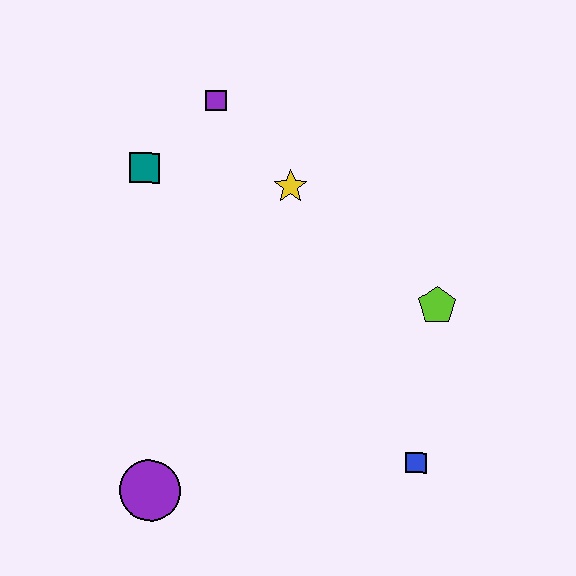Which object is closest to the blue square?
The lime pentagon is closest to the blue square.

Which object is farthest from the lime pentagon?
The purple circle is farthest from the lime pentagon.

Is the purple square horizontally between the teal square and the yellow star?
Yes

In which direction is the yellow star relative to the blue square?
The yellow star is above the blue square.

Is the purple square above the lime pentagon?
Yes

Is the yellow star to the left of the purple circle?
No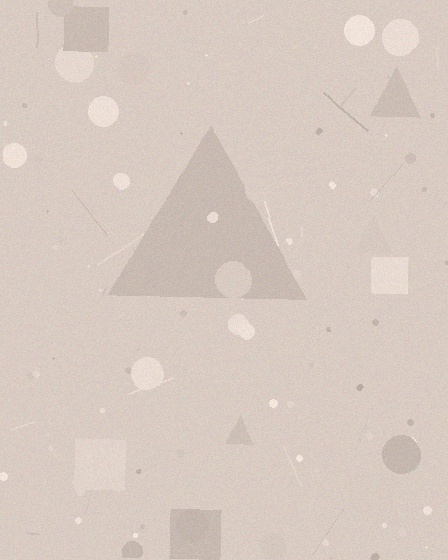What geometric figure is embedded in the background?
A triangle is embedded in the background.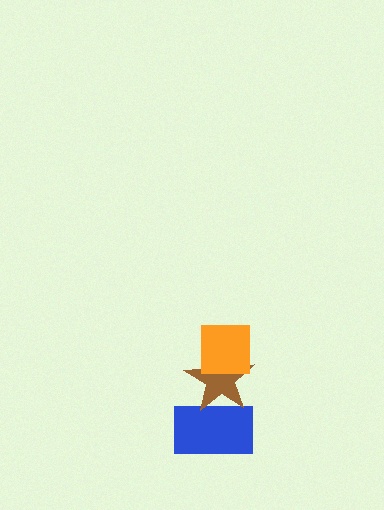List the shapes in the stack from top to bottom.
From top to bottom: the orange square, the brown star, the blue rectangle.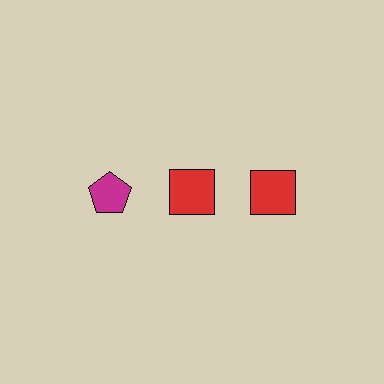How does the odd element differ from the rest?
It differs in both color (magenta instead of red) and shape (pentagon instead of square).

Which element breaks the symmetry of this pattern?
The magenta pentagon in the top row, leftmost column breaks the symmetry. All other shapes are red squares.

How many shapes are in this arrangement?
There are 3 shapes arranged in a grid pattern.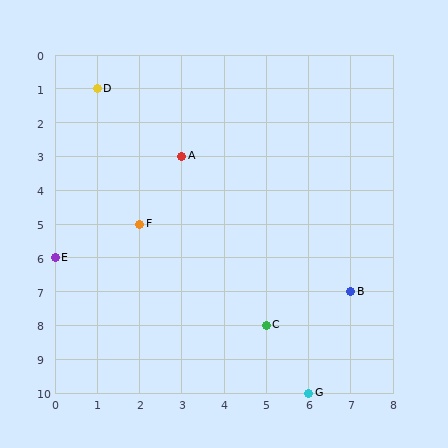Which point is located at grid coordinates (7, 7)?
Point B is at (7, 7).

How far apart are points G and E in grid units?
Points G and E are 6 columns and 4 rows apart (about 7.2 grid units diagonally).